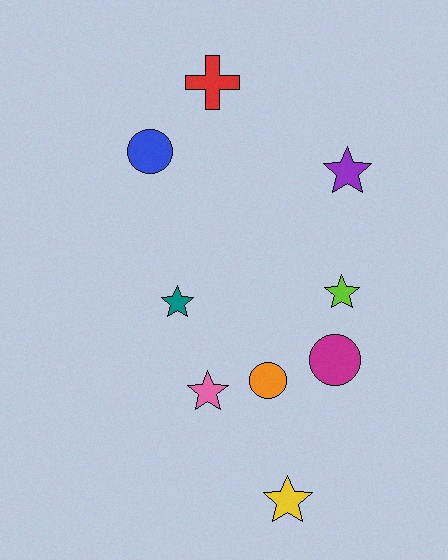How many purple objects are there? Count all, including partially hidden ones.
There is 1 purple object.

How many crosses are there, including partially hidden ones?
There is 1 cross.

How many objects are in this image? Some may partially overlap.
There are 9 objects.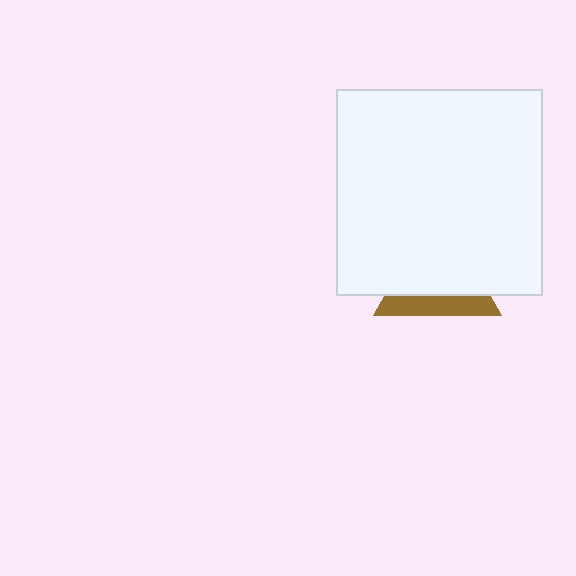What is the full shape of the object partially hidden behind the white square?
The partially hidden object is a brown triangle.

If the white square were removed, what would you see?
You would see the complete brown triangle.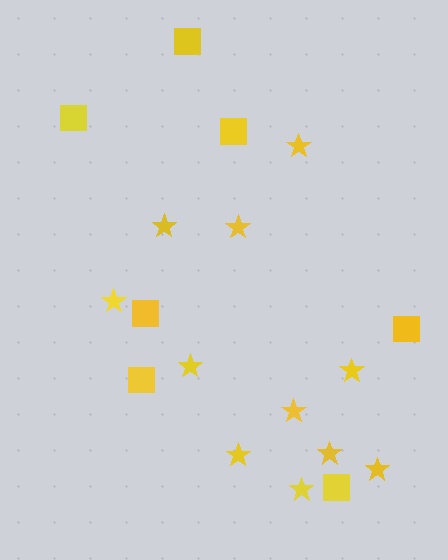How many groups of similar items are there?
There are 2 groups: one group of stars (11) and one group of squares (7).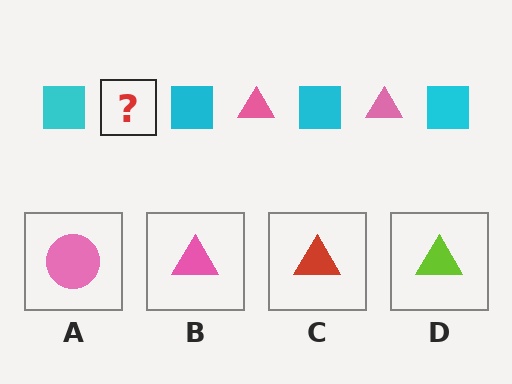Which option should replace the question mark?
Option B.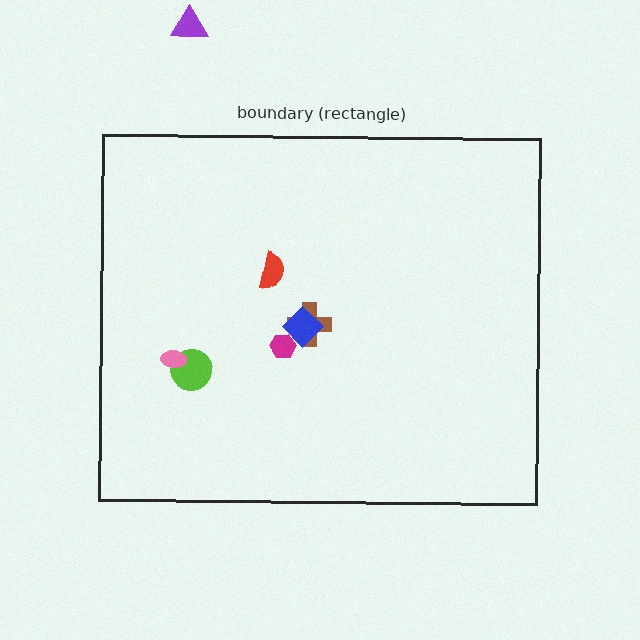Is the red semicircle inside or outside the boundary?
Inside.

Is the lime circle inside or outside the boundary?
Inside.